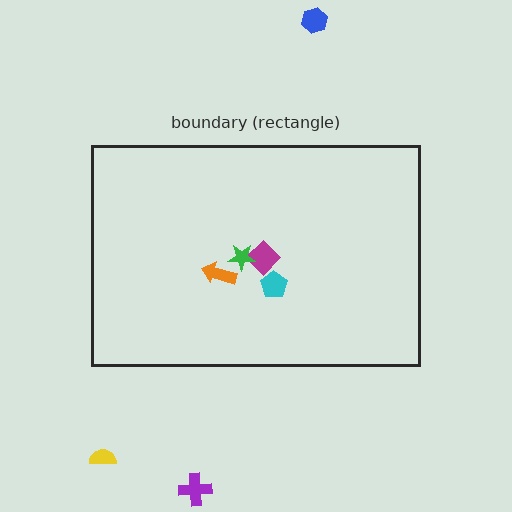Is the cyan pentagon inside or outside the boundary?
Inside.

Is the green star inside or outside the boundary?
Inside.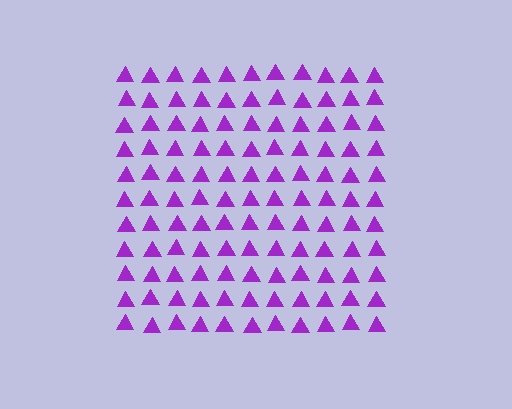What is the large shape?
The large shape is a square.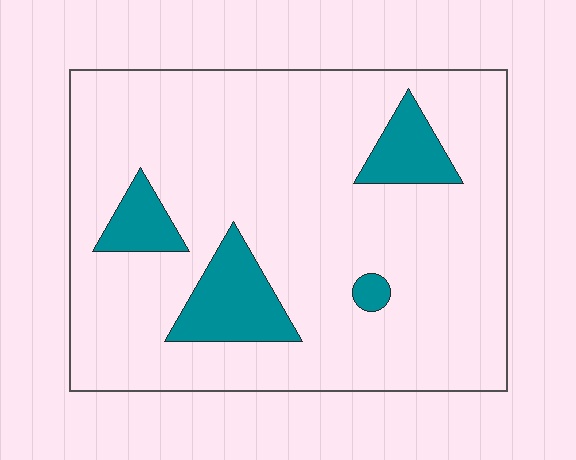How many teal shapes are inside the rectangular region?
4.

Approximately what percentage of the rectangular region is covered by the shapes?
Approximately 15%.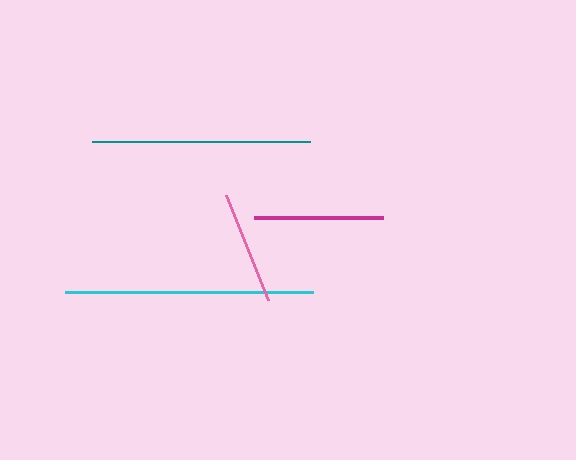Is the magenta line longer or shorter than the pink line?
The magenta line is longer than the pink line.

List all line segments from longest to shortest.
From longest to shortest: cyan, teal, magenta, pink.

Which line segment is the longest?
The cyan line is the longest at approximately 248 pixels.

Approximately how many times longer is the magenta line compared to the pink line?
The magenta line is approximately 1.1 times the length of the pink line.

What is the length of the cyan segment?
The cyan segment is approximately 248 pixels long.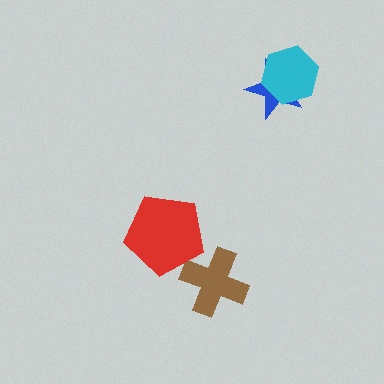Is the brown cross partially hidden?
Yes, it is partially covered by another shape.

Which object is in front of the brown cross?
The red pentagon is in front of the brown cross.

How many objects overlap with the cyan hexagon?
1 object overlaps with the cyan hexagon.